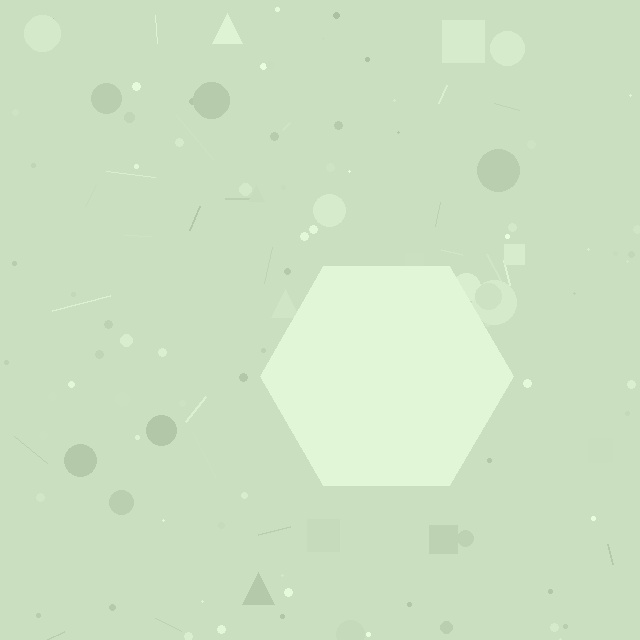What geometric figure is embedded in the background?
A hexagon is embedded in the background.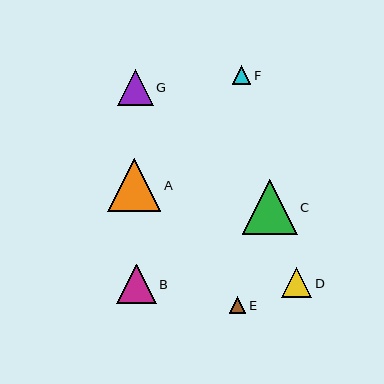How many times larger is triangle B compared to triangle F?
Triangle B is approximately 2.1 times the size of triangle F.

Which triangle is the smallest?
Triangle E is the smallest with a size of approximately 17 pixels.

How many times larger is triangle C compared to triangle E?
Triangle C is approximately 3.3 times the size of triangle E.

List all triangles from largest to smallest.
From largest to smallest: C, A, B, G, D, F, E.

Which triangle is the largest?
Triangle C is the largest with a size of approximately 55 pixels.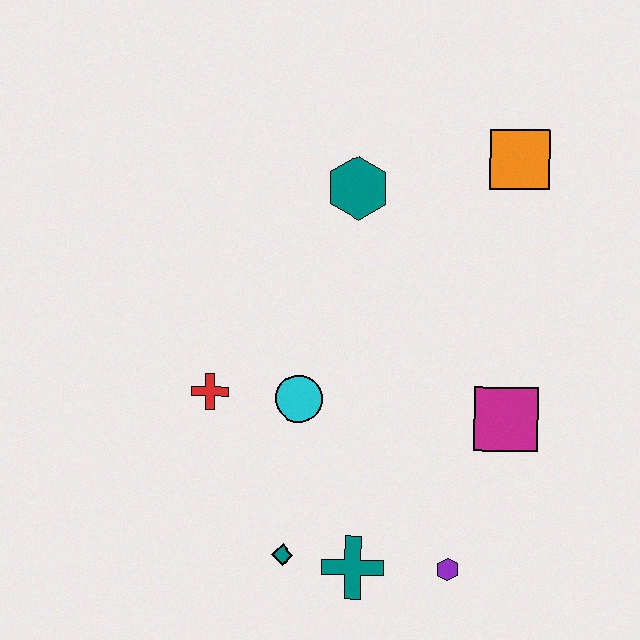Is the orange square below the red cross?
No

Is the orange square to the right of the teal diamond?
Yes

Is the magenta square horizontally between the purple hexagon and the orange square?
Yes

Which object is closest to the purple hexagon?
The teal cross is closest to the purple hexagon.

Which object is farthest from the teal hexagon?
The purple hexagon is farthest from the teal hexagon.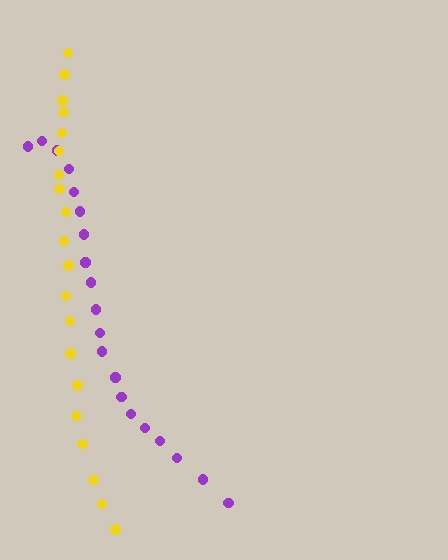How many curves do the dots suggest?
There are 2 distinct paths.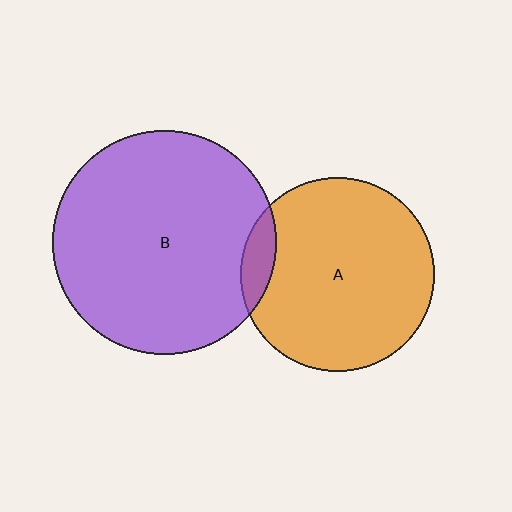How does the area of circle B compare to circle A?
Approximately 1.3 times.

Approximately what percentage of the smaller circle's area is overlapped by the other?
Approximately 10%.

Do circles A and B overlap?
Yes.